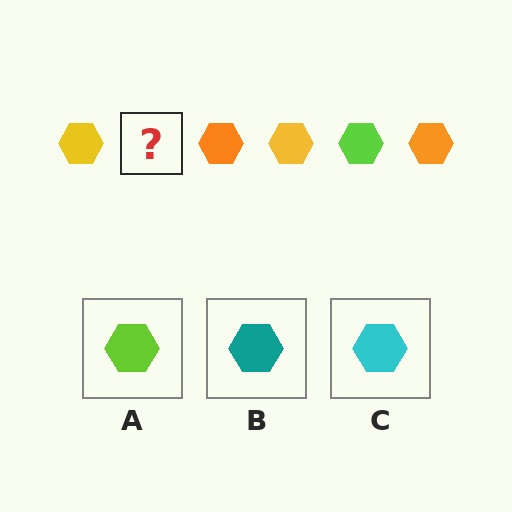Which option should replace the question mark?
Option A.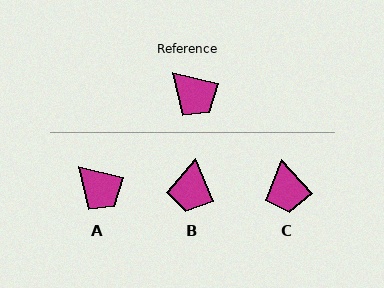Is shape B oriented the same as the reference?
No, it is off by about 53 degrees.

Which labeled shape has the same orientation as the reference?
A.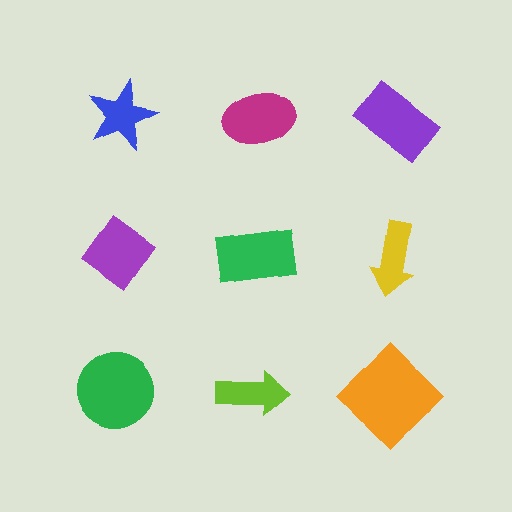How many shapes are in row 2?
3 shapes.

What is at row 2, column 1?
A purple diamond.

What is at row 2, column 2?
A green rectangle.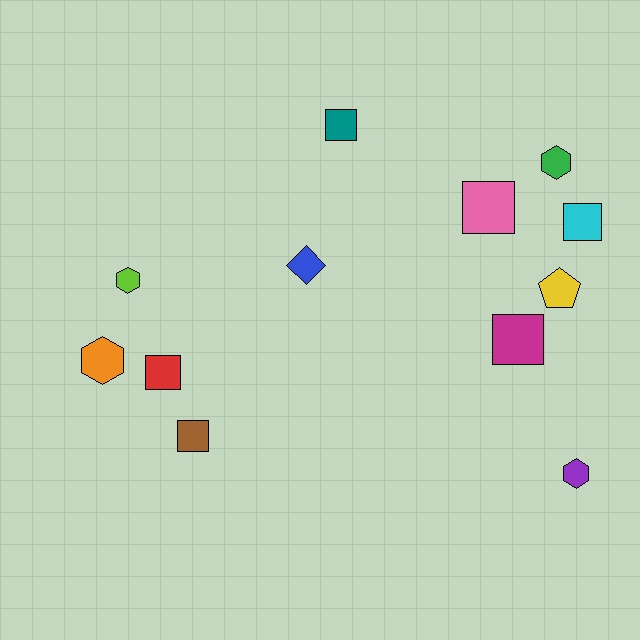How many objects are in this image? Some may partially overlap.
There are 12 objects.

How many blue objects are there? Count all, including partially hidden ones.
There is 1 blue object.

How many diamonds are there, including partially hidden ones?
There is 1 diamond.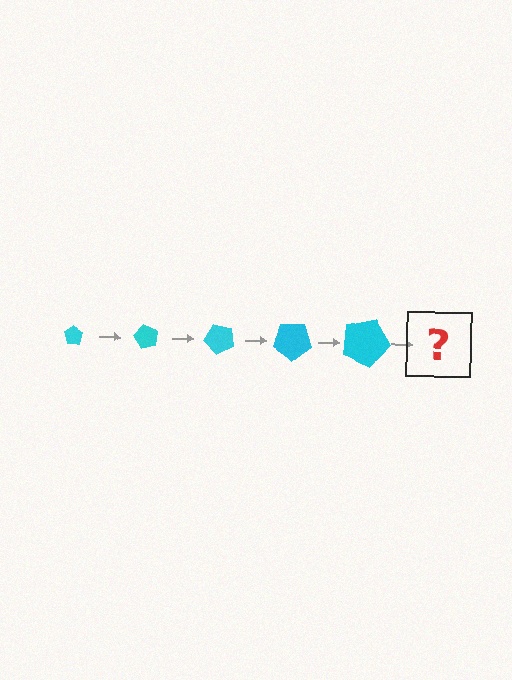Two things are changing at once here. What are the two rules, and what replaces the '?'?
The two rules are that the pentagon grows larger each step and it rotates 60 degrees each step. The '?' should be a pentagon, larger than the previous one and rotated 300 degrees from the start.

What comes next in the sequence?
The next element should be a pentagon, larger than the previous one and rotated 300 degrees from the start.